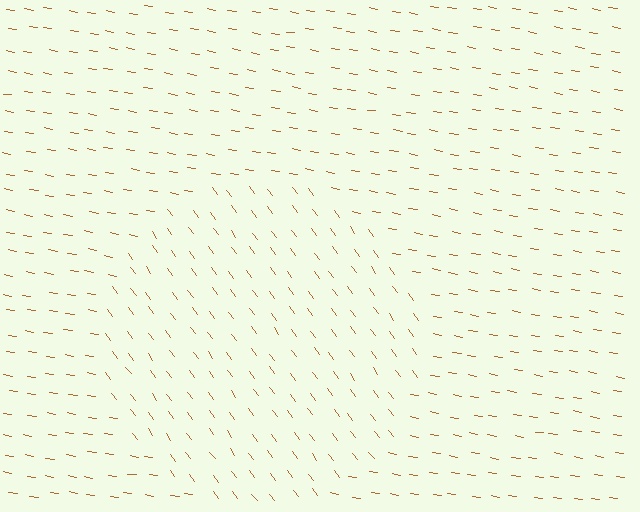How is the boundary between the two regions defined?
The boundary is defined purely by a change in line orientation (approximately 45 degrees difference). All lines are the same color and thickness.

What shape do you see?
I see a circle.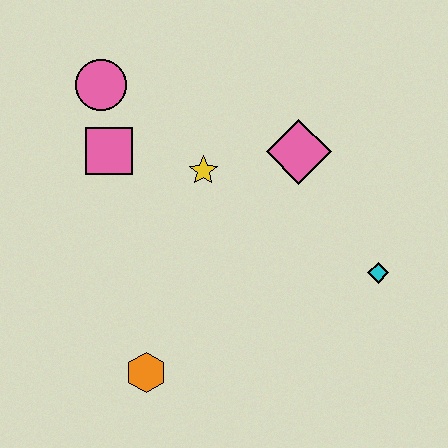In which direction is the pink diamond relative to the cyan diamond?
The pink diamond is above the cyan diamond.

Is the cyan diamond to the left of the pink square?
No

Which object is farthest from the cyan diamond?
The pink circle is farthest from the cyan diamond.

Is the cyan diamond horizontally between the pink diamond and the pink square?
No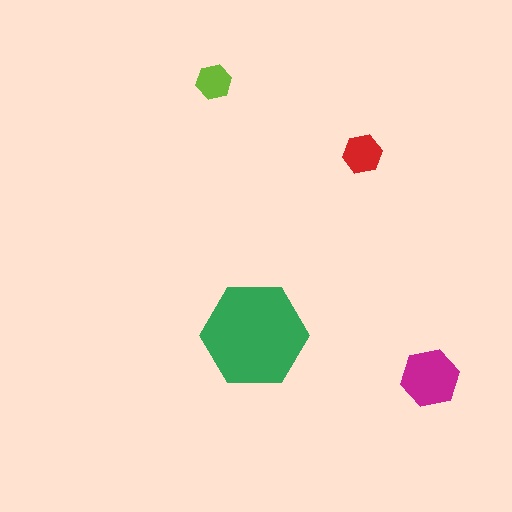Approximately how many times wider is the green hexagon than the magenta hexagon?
About 2 times wider.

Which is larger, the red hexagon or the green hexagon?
The green one.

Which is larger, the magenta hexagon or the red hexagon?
The magenta one.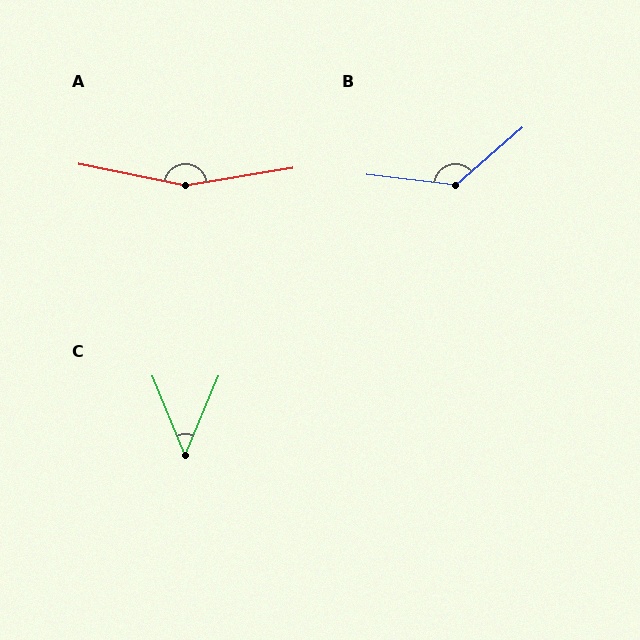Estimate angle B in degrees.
Approximately 132 degrees.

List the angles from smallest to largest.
C (46°), B (132°), A (159°).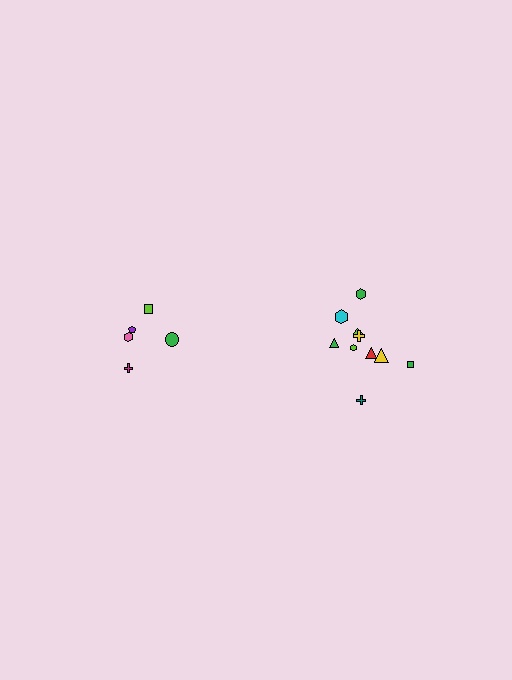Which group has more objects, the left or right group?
The right group.